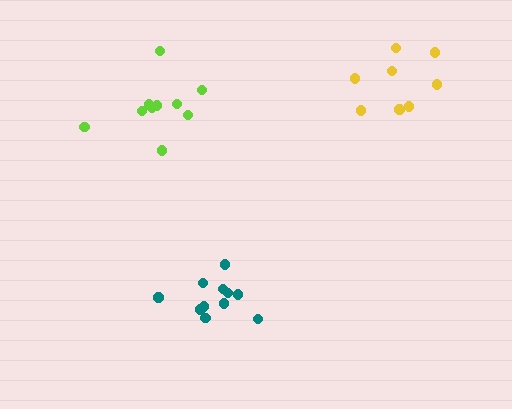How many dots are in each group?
Group 1: 10 dots, Group 2: 8 dots, Group 3: 11 dots (29 total).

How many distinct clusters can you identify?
There are 3 distinct clusters.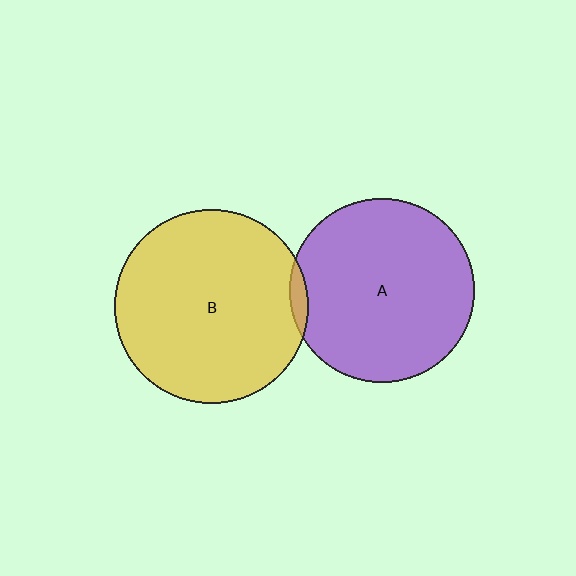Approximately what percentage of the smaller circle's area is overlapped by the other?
Approximately 5%.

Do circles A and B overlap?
Yes.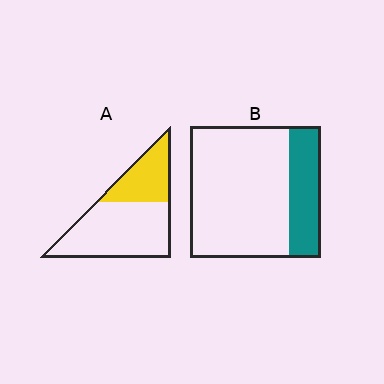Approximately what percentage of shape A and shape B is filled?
A is approximately 35% and B is approximately 25%.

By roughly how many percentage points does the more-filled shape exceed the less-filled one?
By roughly 10 percentage points (A over B).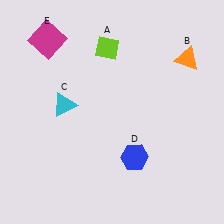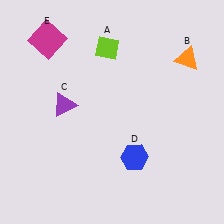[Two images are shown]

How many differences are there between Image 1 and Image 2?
There is 1 difference between the two images.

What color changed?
The triangle (C) changed from cyan in Image 1 to purple in Image 2.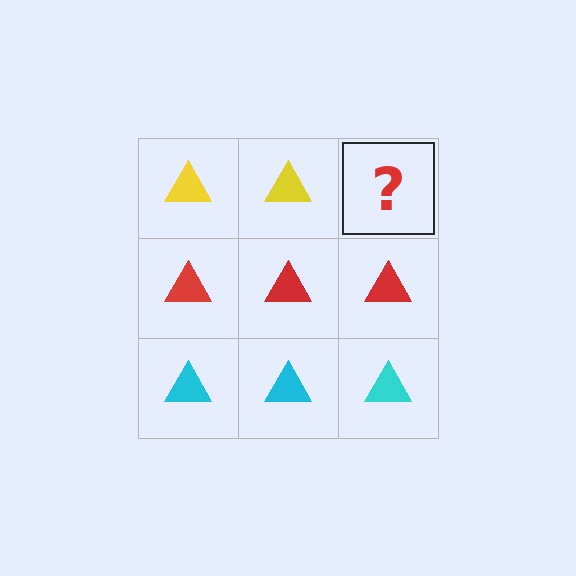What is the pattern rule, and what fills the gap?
The rule is that each row has a consistent color. The gap should be filled with a yellow triangle.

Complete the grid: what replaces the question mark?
The question mark should be replaced with a yellow triangle.